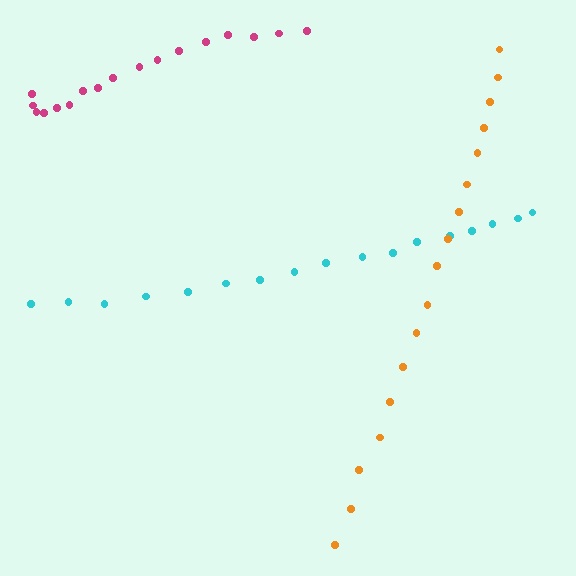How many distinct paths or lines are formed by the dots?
There are 3 distinct paths.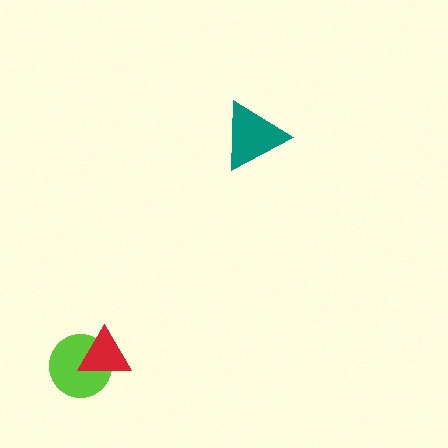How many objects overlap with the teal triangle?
0 objects overlap with the teal triangle.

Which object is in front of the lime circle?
The red triangle is in front of the lime circle.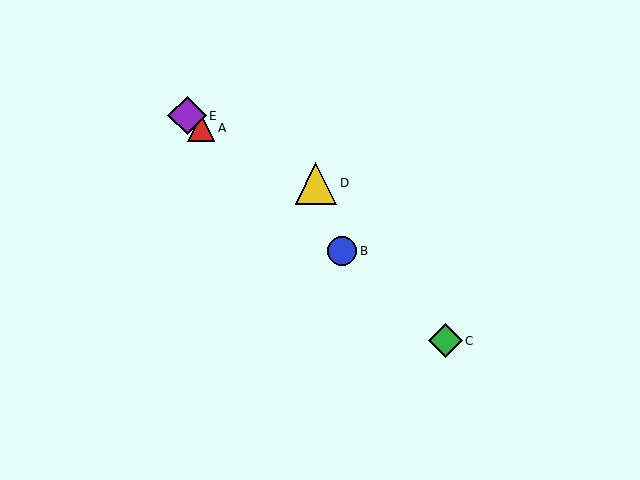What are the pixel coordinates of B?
Object B is at (342, 251).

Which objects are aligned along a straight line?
Objects A, B, C, E are aligned along a straight line.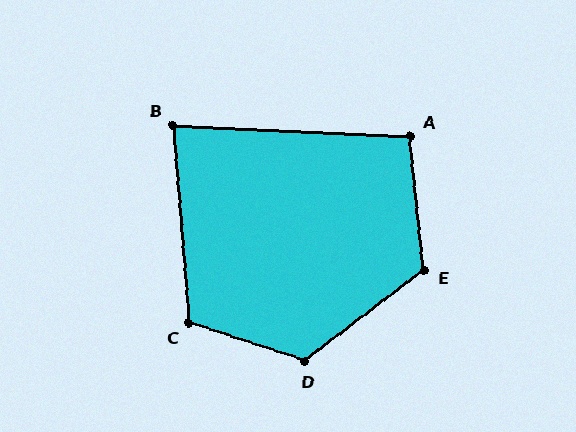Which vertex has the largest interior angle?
D, at approximately 125 degrees.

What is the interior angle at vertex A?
Approximately 98 degrees (obtuse).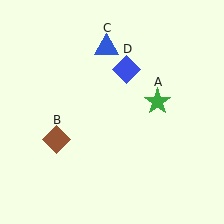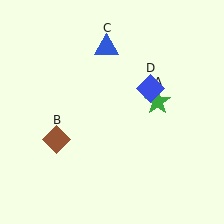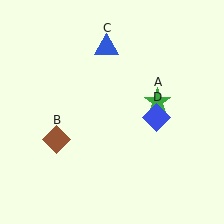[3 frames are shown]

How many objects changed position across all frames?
1 object changed position: blue diamond (object D).